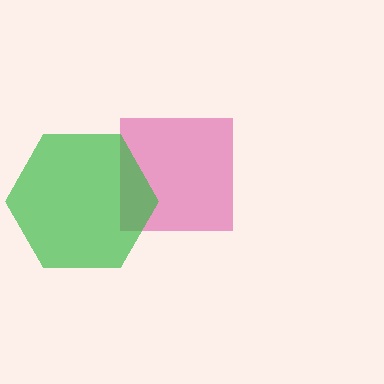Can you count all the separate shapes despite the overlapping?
Yes, there are 2 separate shapes.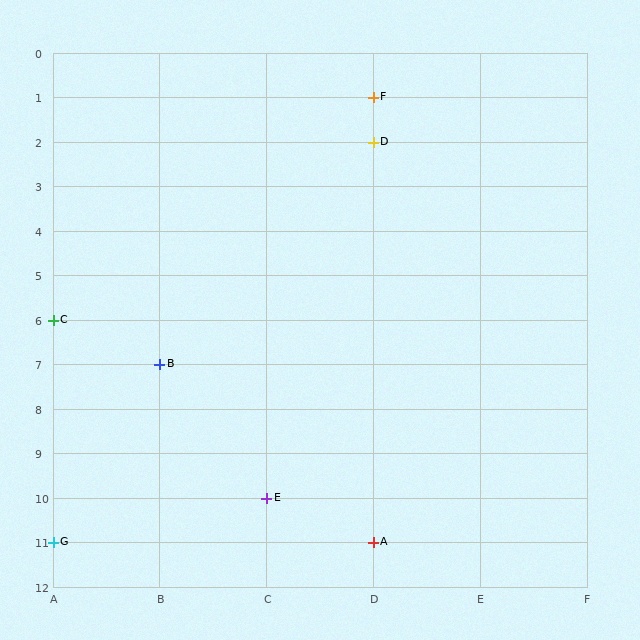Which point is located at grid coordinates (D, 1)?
Point F is at (D, 1).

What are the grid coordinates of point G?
Point G is at grid coordinates (A, 11).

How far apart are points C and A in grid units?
Points C and A are 3 columns and 5 rows apart (about 5.8 grid units diagonally).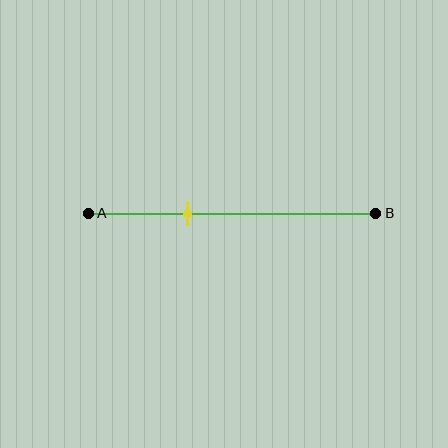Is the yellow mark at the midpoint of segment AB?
No, the mark is at about 35% from A, not at the 50% midpoint.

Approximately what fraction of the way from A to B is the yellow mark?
The yellow mark is approximately 35% of the way from A to B.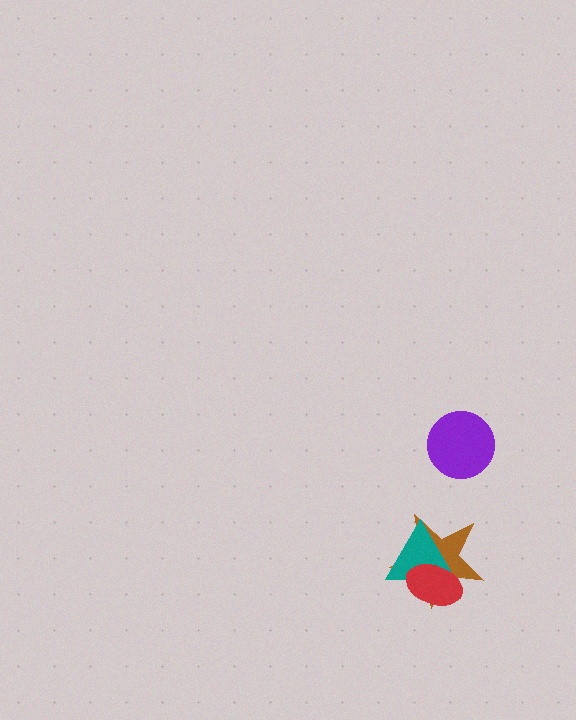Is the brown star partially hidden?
Yes, it is partially covered by another shape.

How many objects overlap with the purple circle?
0 objects overlap with the purple circle.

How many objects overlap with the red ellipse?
2 objects overlap with the red ellipse.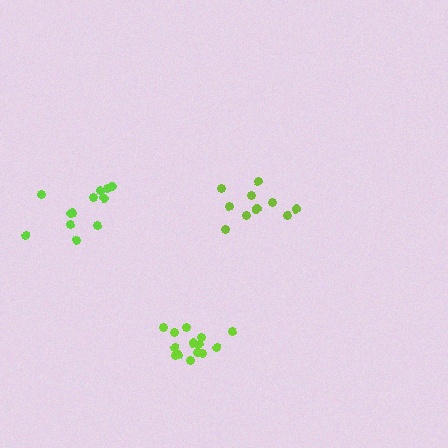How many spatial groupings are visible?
There are 3 spatial groupings.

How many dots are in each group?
Group 1: 10 dots, Group 2: 14 dots, Group 3: 12 dots (36 total).